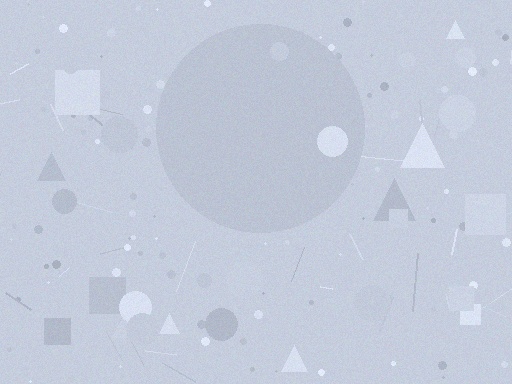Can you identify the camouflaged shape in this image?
The camouflaged shape is a circle.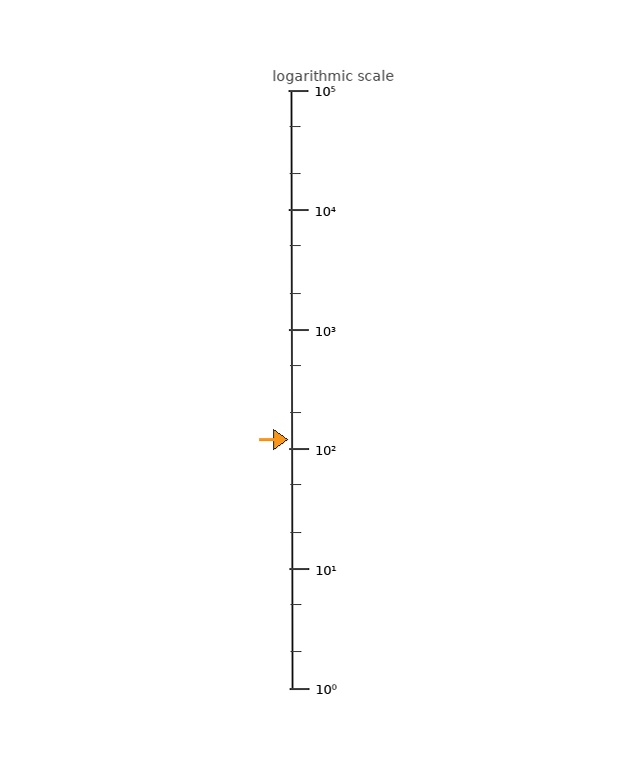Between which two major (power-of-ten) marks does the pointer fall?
The pointer is between 100 and 1000.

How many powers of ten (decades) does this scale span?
The scale spans 5 decades, from 1 to 100000.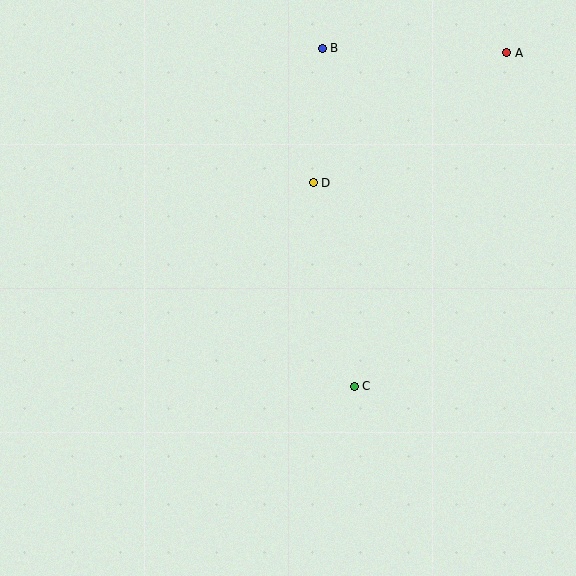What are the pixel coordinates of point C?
Point C is at (354, 386).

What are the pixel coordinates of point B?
Point B is at (322, 48).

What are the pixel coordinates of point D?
Point D is at (313, 183).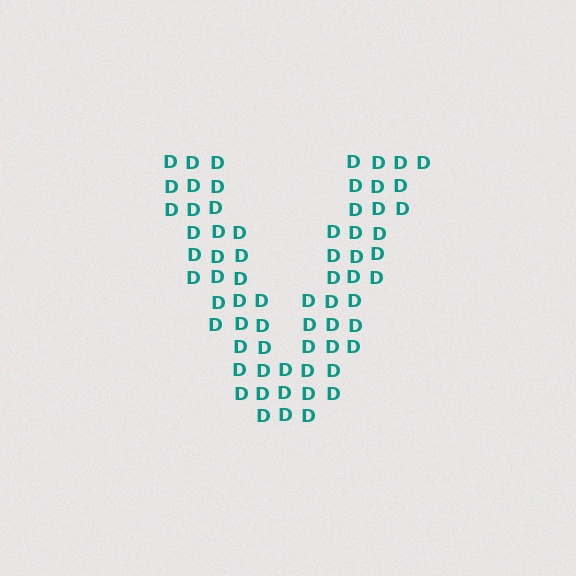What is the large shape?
The large shape is the letter V.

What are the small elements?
The small elements are letter D's.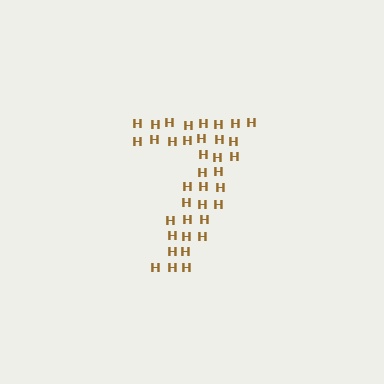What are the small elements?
The small elements are letter H's.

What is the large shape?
The large shape is the digit 7.